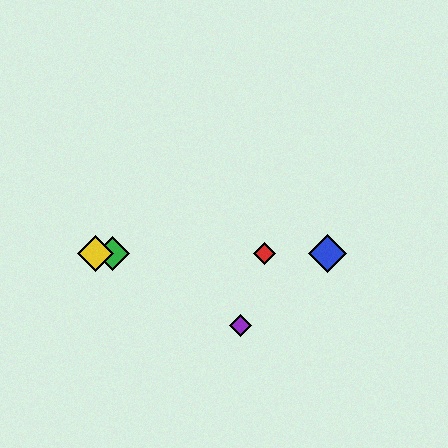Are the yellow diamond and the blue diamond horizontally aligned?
Yes, both are at y≈254.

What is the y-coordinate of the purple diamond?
The purple diamond is at y≈325.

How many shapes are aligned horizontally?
4 shapes (the red diamond, the blue diamond, the green diamond, the yellow diamond) are aligned horizontally.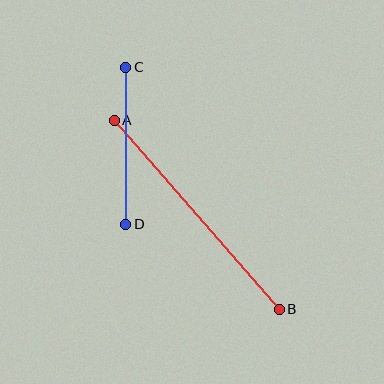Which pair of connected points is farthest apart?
Points A and B are farthest apart.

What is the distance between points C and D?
The distance is approximately 157 pixels.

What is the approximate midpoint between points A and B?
The midpoint is at approximately (197, 215) pixels.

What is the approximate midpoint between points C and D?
The midpoint is at approximately (126, 146) pixels.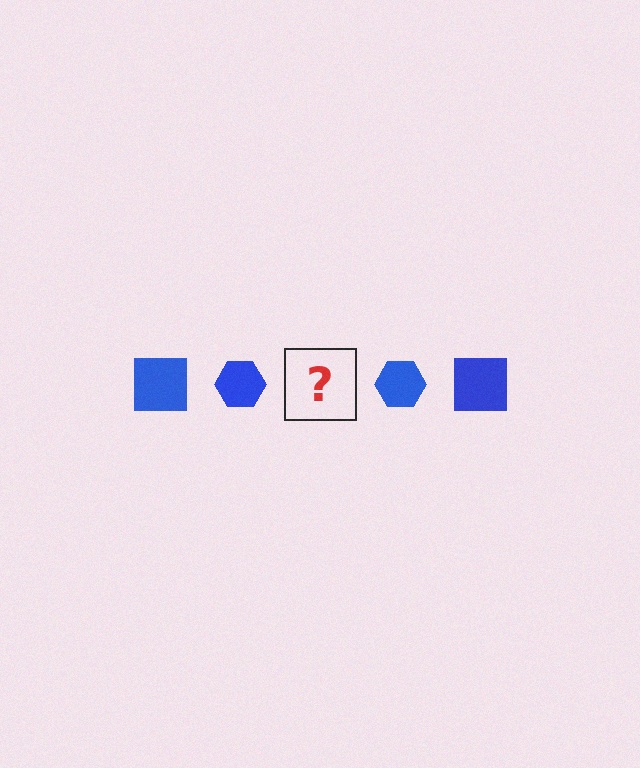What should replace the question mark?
The question mark should be replaced with a blue square.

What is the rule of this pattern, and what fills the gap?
The rule is that the pattern cycles through square, hexagon shapes in blue. The gap should be filled with a blue square.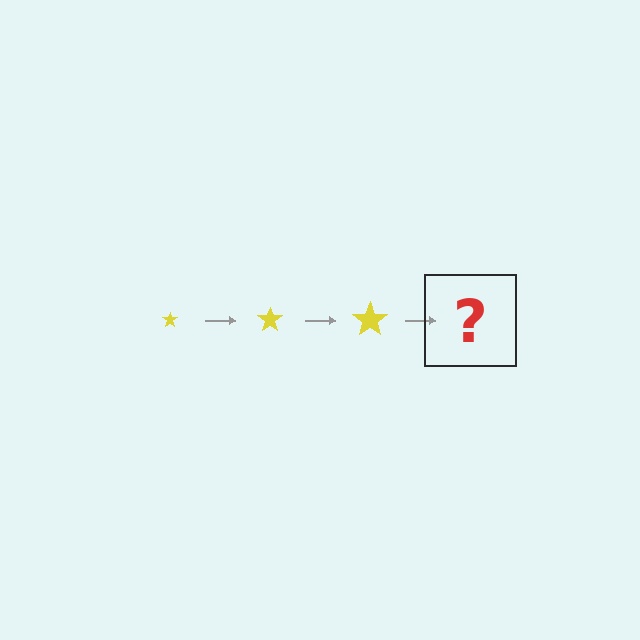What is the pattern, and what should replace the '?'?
The pattern is that the star gets progressively larger each step. The '?' should be a yellow star, larger than the previous one.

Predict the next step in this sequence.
The next step is a yellow star, larger than the previous one.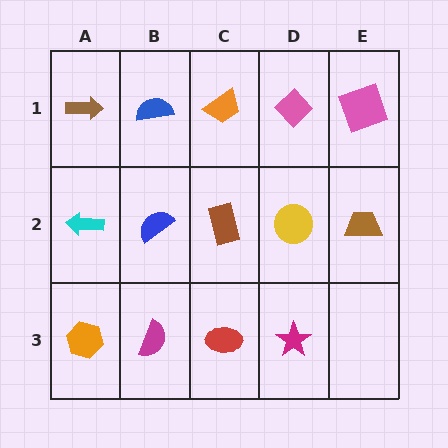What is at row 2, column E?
A brown trapezoid.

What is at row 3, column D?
A magenta star.